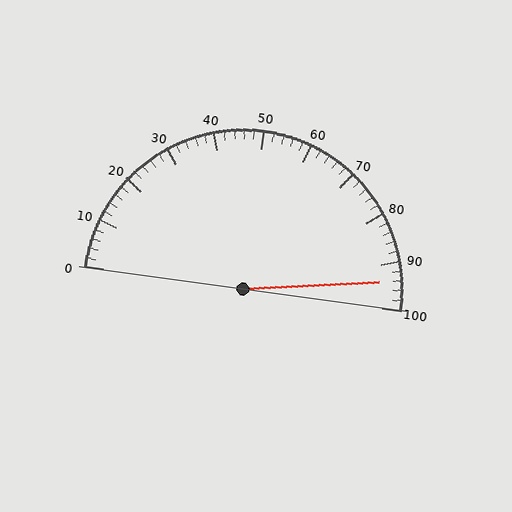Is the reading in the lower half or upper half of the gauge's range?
The reading is in the upper half of the range (0 to 100).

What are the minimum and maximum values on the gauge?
The gauge ranges from 0 to 100.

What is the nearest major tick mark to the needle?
The nearest major tick mark is 90.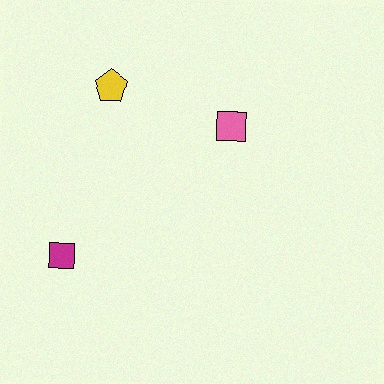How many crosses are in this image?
There are no crosses.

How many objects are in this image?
There are 3 objects.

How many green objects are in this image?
There are no green objects.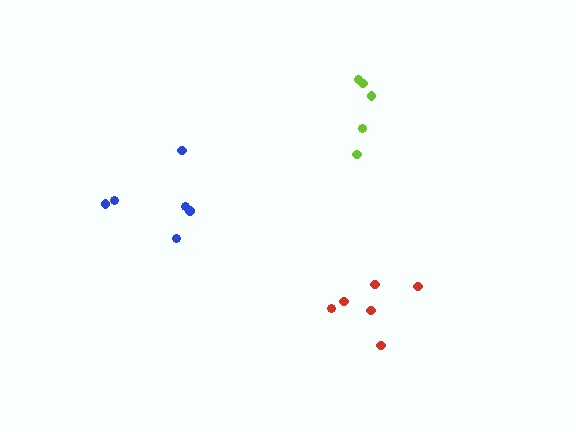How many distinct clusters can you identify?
There are 3 distinct clusters.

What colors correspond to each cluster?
The clusters are colored: red, blue, lime.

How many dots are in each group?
Group 1: 6 dots, Group 2: 6 dots, Group 3: 5 dots (17 total).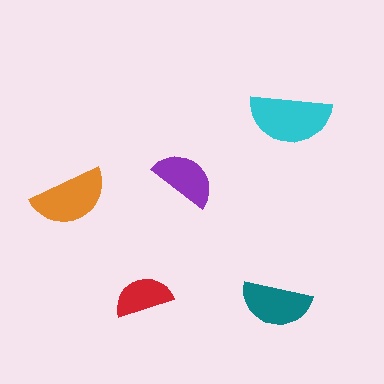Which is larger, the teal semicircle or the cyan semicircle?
The cyan one.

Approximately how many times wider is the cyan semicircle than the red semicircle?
About 1.5 times wider.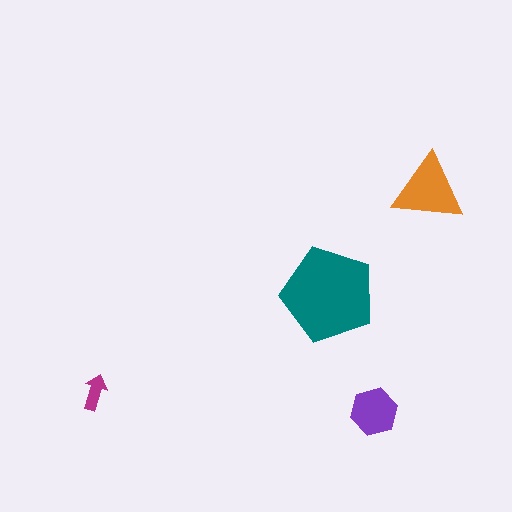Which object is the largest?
The teal pentagon.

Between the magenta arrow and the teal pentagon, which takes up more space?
The teal pentagon.